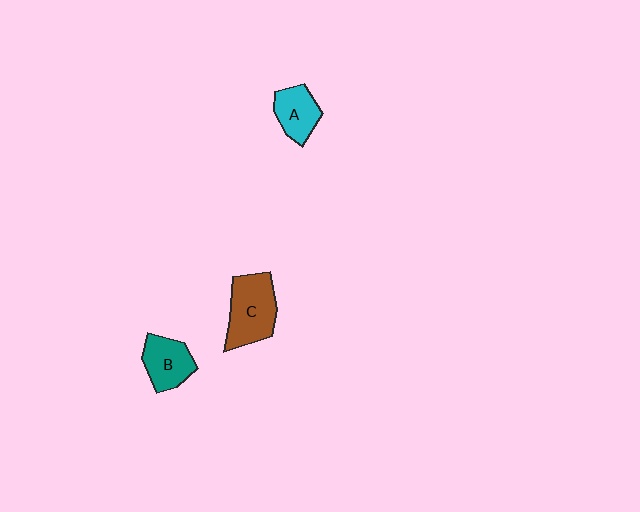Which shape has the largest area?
Shape C (brown).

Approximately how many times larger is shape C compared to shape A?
Approximately 1.5 times.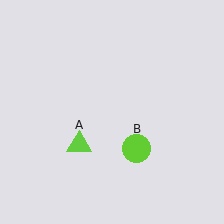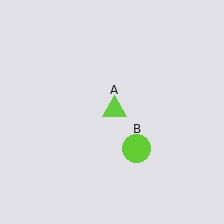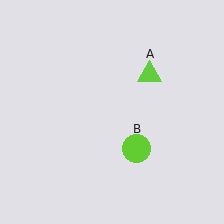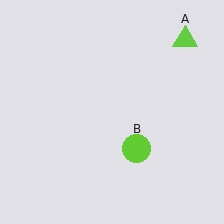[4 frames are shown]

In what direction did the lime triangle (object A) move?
The lime triangle (object A) moved up and to the right.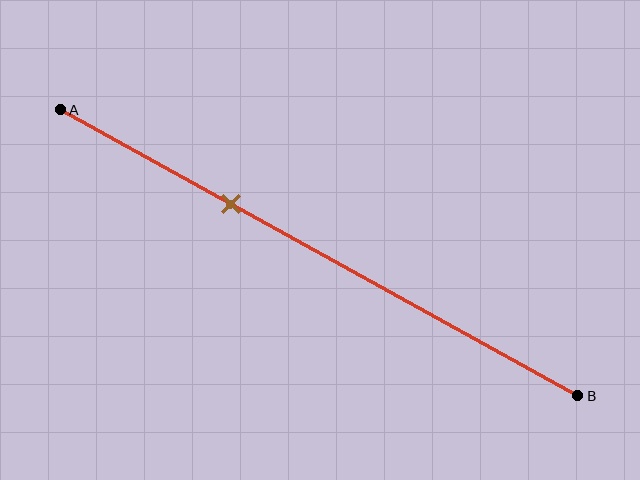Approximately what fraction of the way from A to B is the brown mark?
The brown mark is approximately 35% of the way from A to B.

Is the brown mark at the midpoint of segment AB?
No, the mark is at about 35% from A, not at the 50% midpoint.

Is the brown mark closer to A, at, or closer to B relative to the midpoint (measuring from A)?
The brown mark is closer to point A than the midpoint of segment AB.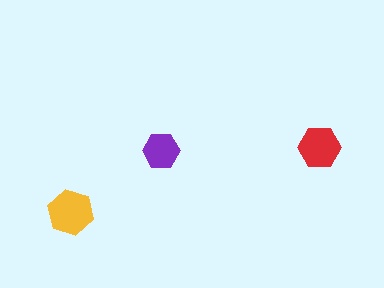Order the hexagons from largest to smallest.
the yellow one, the red one, the purple one.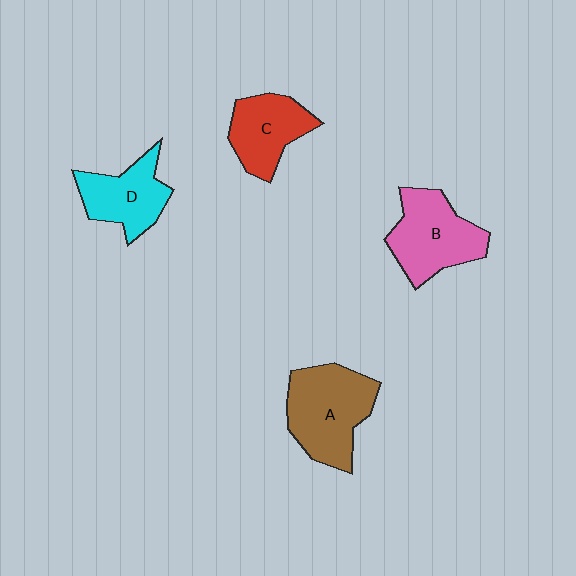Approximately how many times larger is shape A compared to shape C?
Approximately 1.4 times.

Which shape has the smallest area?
Shape C (red).